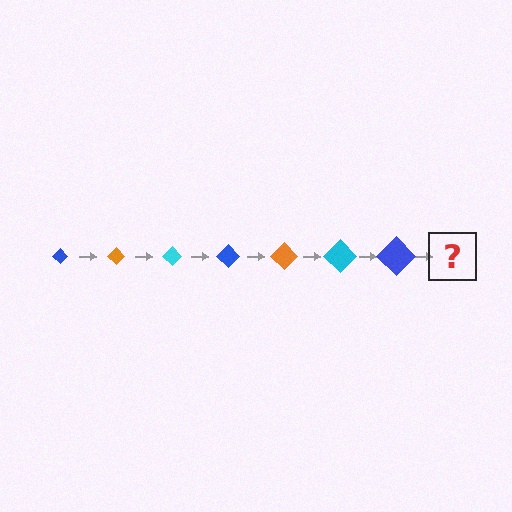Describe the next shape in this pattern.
It should be an orange diamond, larger than the previous one.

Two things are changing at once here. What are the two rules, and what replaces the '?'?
The two rules are that the diamond grows larger each step and the color cycles through blue, orange, and cyan. The '?' should be an orange diamond, larger than the previous one.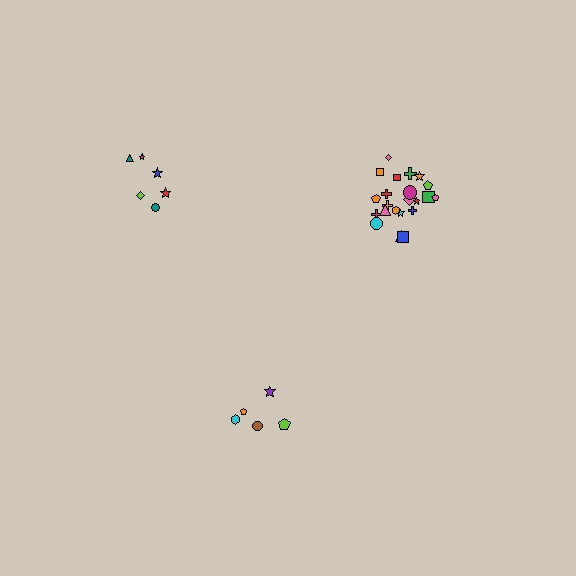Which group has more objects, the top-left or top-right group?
The top-right group.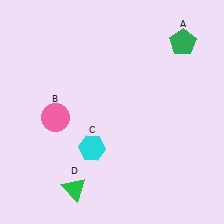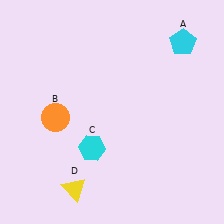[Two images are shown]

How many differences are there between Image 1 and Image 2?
There are 3 differences between the two images.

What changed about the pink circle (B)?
In Image 1, B is pink. In Image 2, it changed to orange.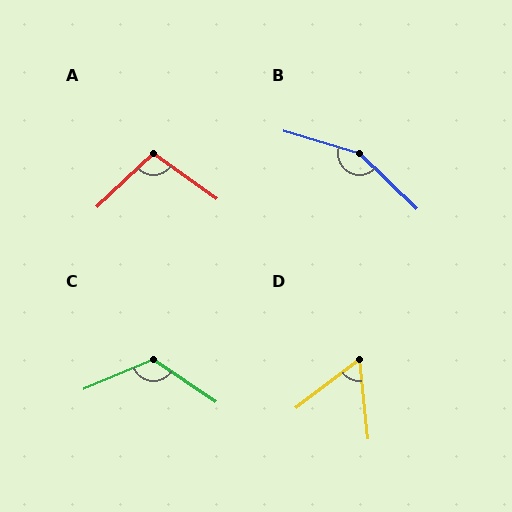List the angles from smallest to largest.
D (59°), A (101°), C (123°), B (153°).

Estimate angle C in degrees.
Approximately 123 degrees.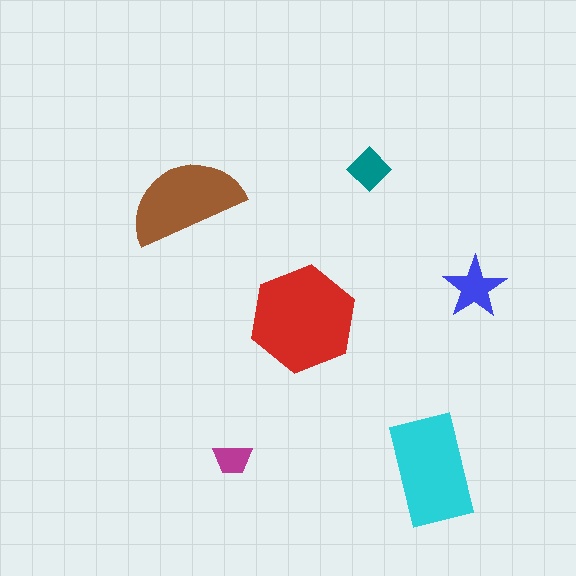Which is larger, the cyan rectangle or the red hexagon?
The red hexagon.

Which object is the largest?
The red hexagon.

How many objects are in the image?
There are 6 objects in the image.